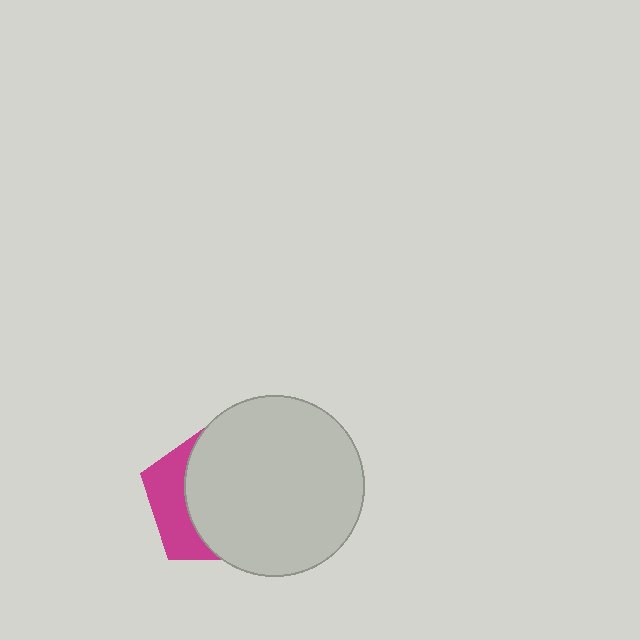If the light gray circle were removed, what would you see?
You would see the complete magenta pentagon.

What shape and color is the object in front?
The object in front is a light gray circle.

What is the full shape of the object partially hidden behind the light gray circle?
The partially hidden object is a magenta pentagon.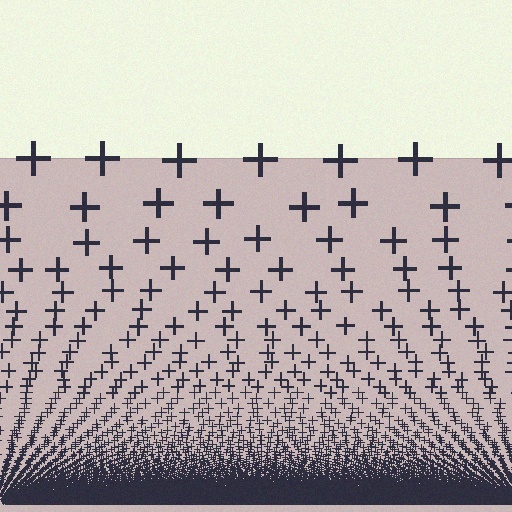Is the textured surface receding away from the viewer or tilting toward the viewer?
The surface appears to tilt toward the viewer. Texture elements get larger and sparser toward the top.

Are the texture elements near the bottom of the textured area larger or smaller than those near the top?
Smaller. The gradient is inverted — elements near the bottom are smaller and denser.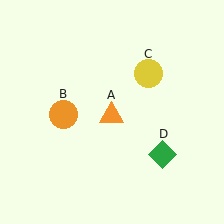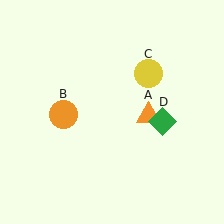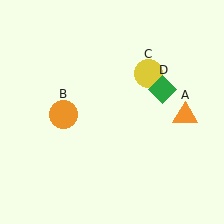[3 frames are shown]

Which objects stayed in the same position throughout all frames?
Orange circle (object B) and yellow circle (object C) remained stationary.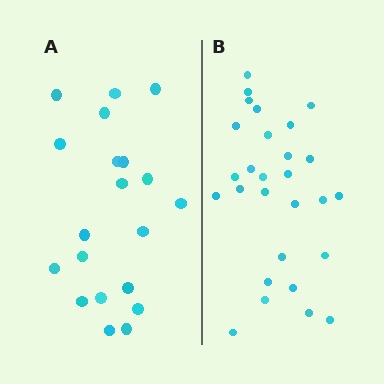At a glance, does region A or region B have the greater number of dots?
Region B (the right region) has more dots.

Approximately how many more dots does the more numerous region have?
Region B has roughly 8 or so more dots than region A.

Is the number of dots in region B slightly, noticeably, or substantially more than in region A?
Region B has noticeably more, but not dramatically so. The ratio is roughly 1.4 to 1.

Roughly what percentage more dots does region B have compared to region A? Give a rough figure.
About 40% more.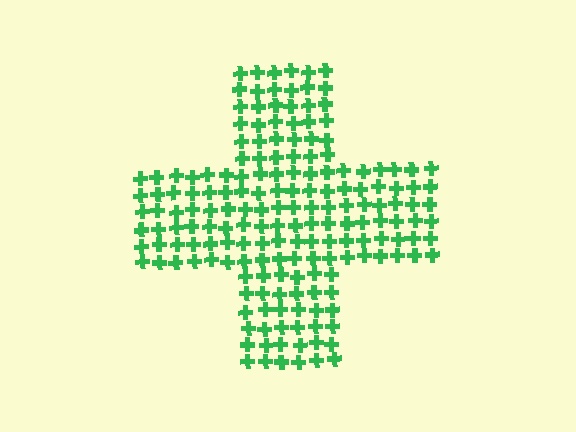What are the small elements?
The small elements are crosses.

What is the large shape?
The large shape is a cross.